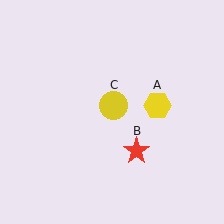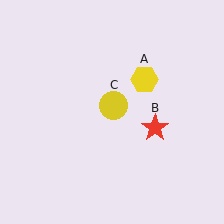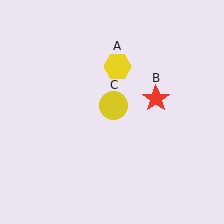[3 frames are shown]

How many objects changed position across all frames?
2 objects changed position: yellow hexagon (object A), red star (object B).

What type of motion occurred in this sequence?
The yellow hexagon (object A), red star (object B) rotated counterclockwise around the center of the scene.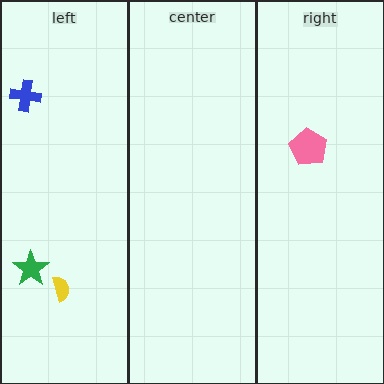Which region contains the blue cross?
The left region.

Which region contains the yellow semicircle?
The left region.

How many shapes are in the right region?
1.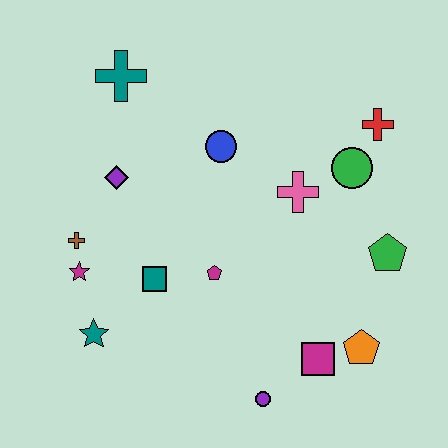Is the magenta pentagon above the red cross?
No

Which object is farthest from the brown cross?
The red cross is farthest from the brown cross.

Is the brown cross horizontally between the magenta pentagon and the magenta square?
No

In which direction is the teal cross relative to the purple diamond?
The teal cross is above the purple diamond.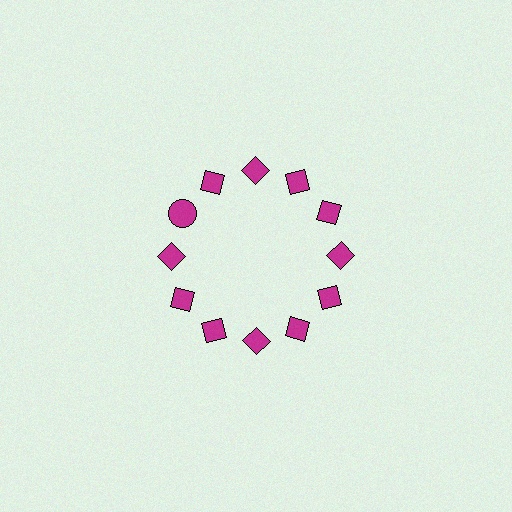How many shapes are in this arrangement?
There are 12 shapes arranged in a ring pattern.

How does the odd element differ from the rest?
It has a different shape: circle instead of diamond.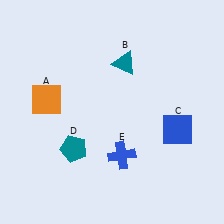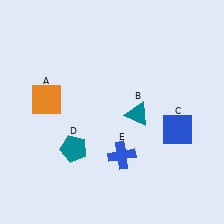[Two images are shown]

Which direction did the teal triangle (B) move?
The teal triangle (B) moved down.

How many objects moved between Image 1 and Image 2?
1 object moved between the two images.